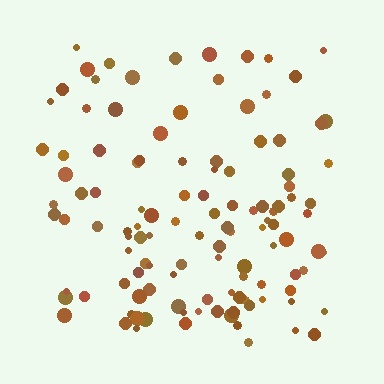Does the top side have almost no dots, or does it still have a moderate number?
Still a moderate number, just noticeably fewer than the bottom.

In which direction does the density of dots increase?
From top to bottom, with the bottom side densest.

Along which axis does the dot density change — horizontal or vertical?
Vertical.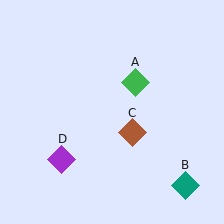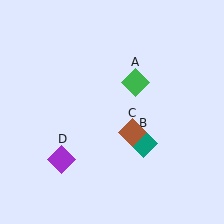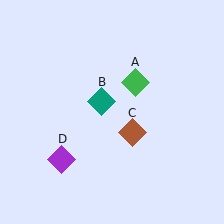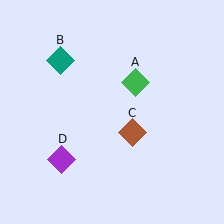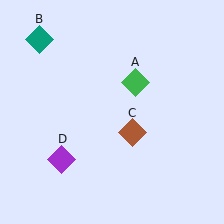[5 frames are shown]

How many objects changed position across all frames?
1 object changed position: teal diamond (object B).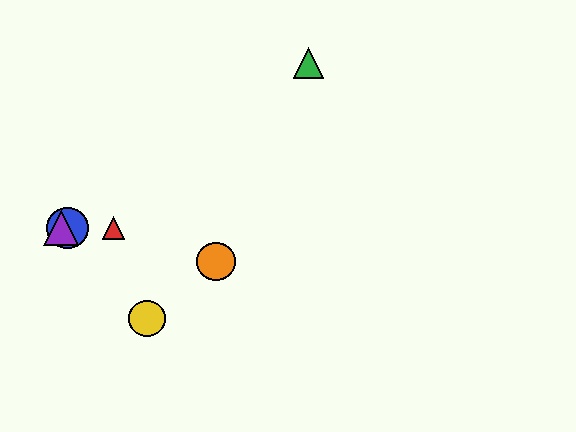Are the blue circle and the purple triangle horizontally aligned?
Yes, both are at y≈228.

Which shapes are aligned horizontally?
The red triangle, the blue circle, the purple triangle are aligned horizontally.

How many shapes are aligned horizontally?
3 shapes (the red triangle, the blue circle, the purple triangle) are aligned horizontally.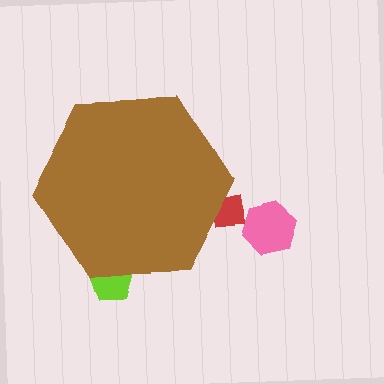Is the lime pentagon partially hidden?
Yes, the lime pentagon is partially hidden behind the brown hexagon.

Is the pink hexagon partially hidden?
No, the pink hexagon is fully visible.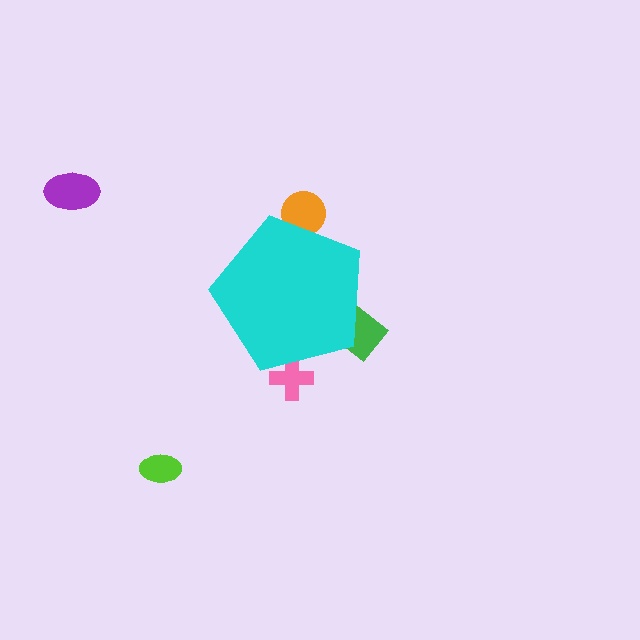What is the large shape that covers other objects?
A cyan pentagon.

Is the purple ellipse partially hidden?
No, the purple ellipse is fully visible.